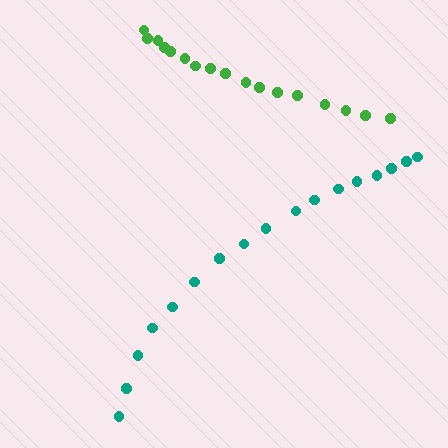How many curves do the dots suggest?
There are 2 distinct paths.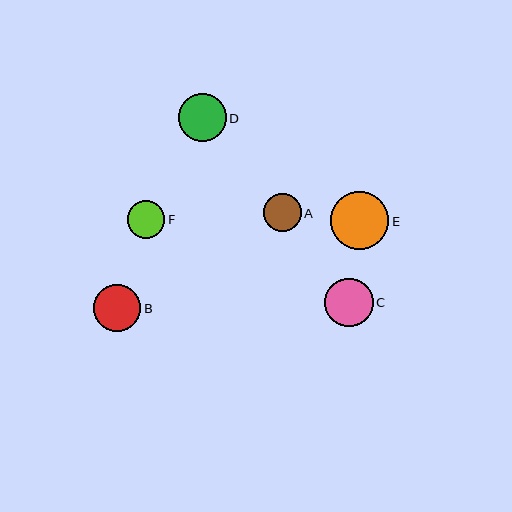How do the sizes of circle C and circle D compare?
Circle C and circle D are approximately the same size.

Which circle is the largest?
Circle E is the largest with a size of approximately 58 pixels.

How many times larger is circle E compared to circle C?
Circle E is approximately 1.2 times the size of circle C.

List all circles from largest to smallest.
From largest to smallest: E, C, D, B, F, A.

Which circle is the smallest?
Circle A is the smallest with a size of approximately 38 pixels.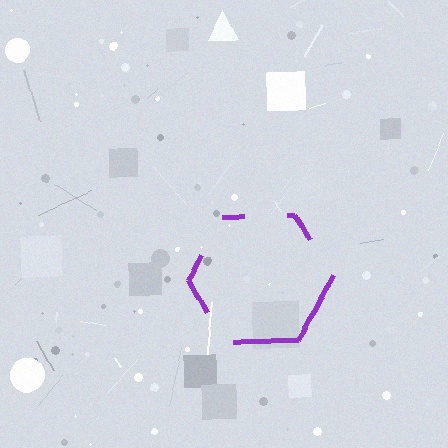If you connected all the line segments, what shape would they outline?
They would outline a hexagon.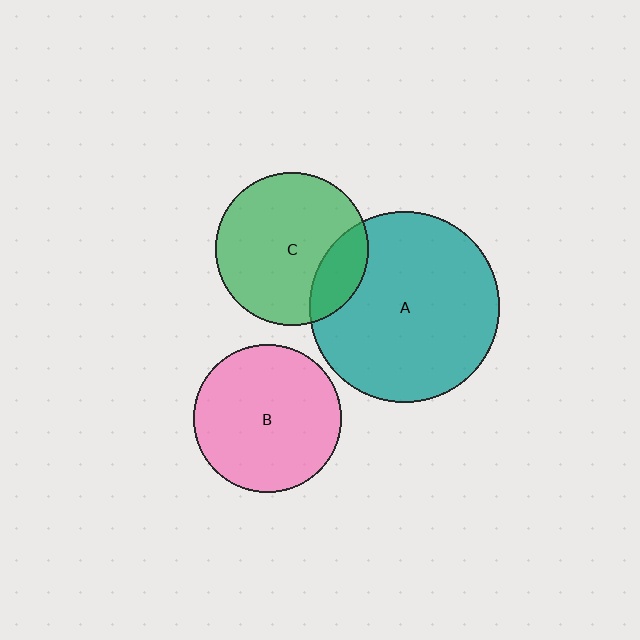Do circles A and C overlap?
Yes.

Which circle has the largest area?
Circle A (teal).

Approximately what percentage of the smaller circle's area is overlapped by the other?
Approximately 20%.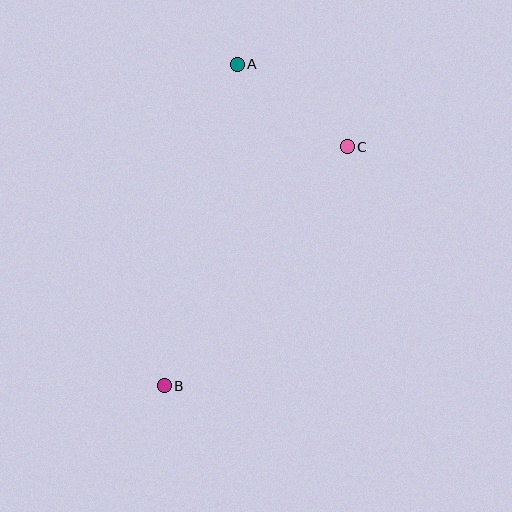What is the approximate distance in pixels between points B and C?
The distance between B and C is approximately 301 pixels.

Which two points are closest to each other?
Points A and C are closest to each other.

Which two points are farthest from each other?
Points A and B are farthest from each other.